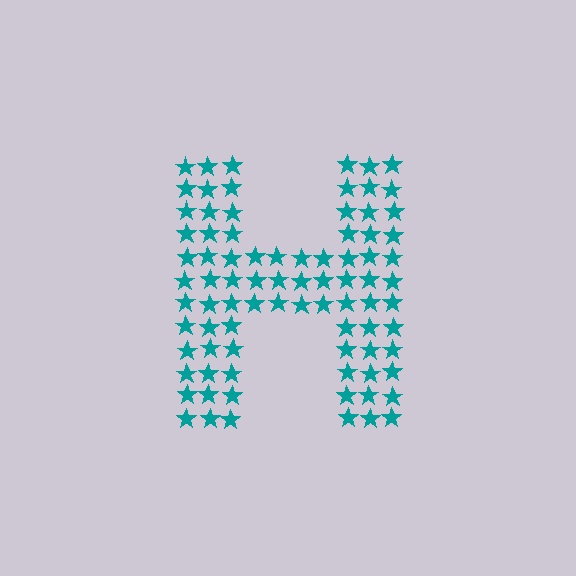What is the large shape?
The large shape is the letter H.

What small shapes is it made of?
It is made of small stars.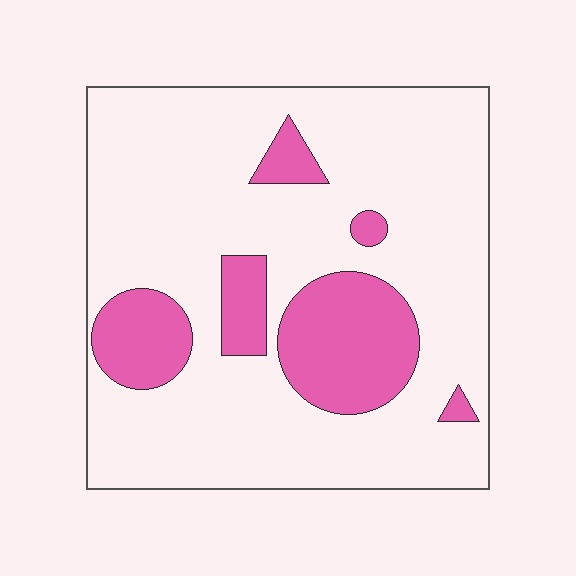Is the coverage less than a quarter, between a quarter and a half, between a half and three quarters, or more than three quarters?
Less than a quarter.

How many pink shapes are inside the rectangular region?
6.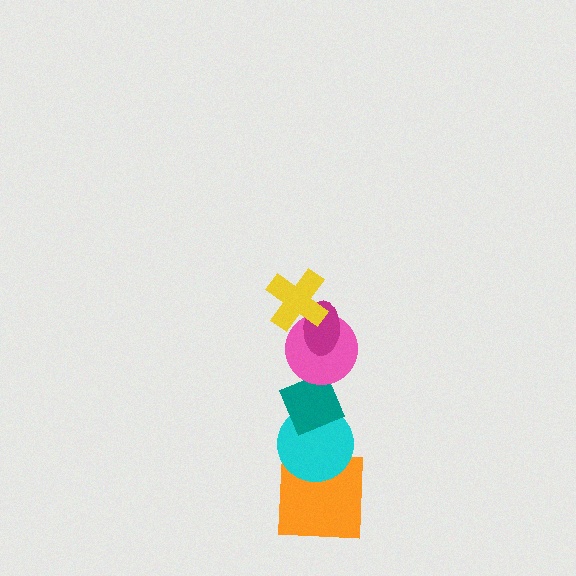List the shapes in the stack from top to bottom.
From top to bottom: the yellow cross, the magenta ellipse, the pink circle, the teal diamond, the cyan circle, the orange square.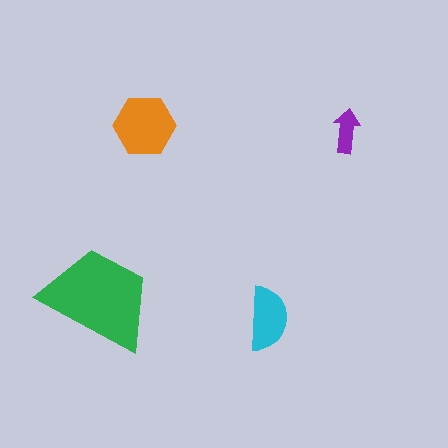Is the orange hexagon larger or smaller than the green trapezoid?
Smaller.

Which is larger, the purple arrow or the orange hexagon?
The orange hexagon.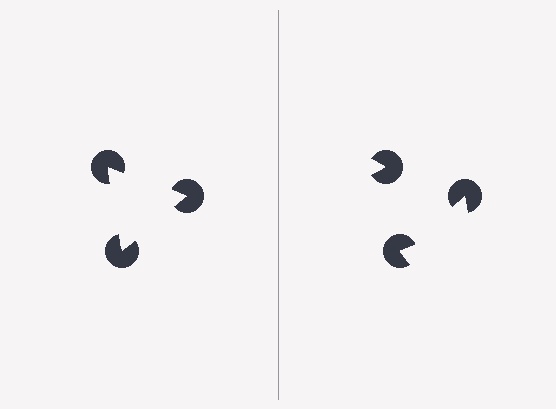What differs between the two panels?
The pac-man discs are positioned identically on both sides; only the wedge orientations differ. On the left they align to a triangle; on the right they are misaligned.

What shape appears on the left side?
An illusory triangle.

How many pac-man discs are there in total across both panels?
6 — 3 on each side.